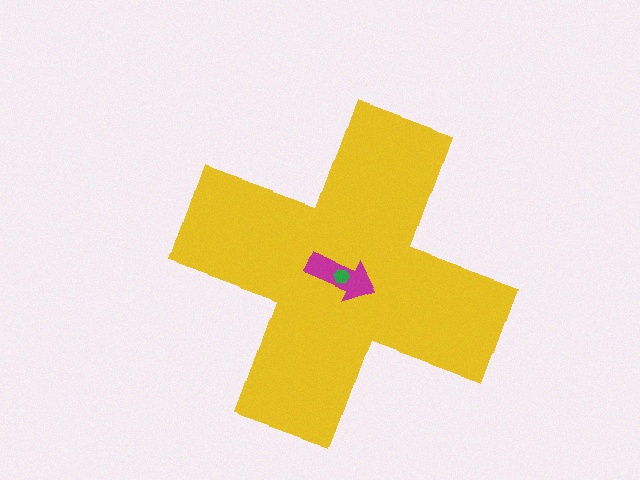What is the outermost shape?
The yellow cross.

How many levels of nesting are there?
3.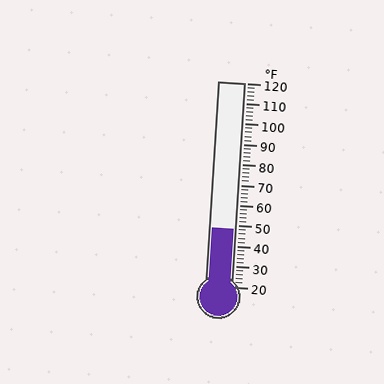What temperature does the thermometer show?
The thermometer shows approximately 48°F.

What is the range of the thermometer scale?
The thermometer scale ranges from 20°F to 120°F.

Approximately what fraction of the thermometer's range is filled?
The thermometer is filled to approximately 30% of its range.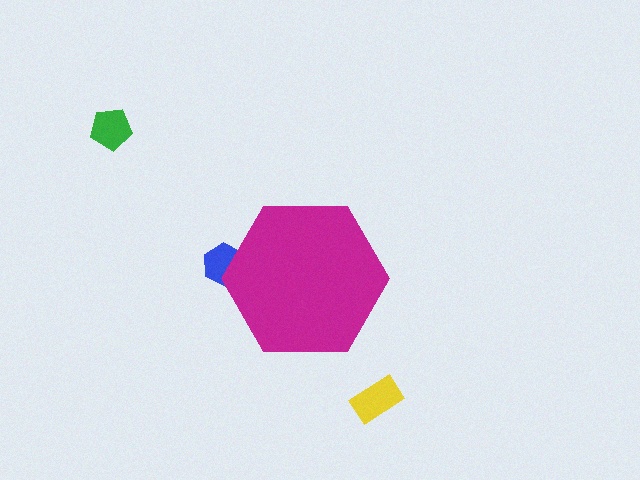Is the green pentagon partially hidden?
No, the green pentagon is fully visible.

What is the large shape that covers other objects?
A magenta hexagon.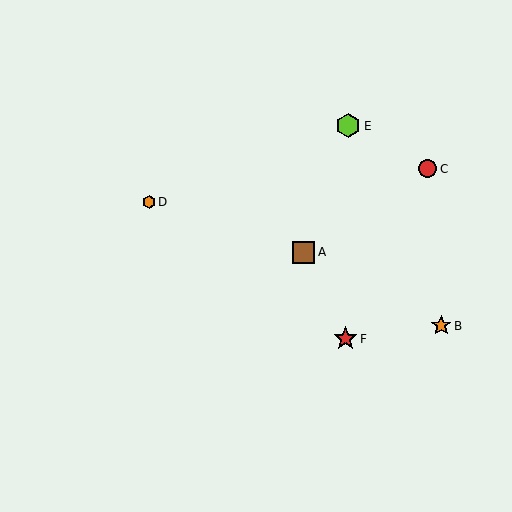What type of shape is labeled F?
Shape F is a red star.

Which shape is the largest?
The lime hexagon (labeled E) is the largest.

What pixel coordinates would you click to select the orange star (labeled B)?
Click at (441, 326) to select the orange star B.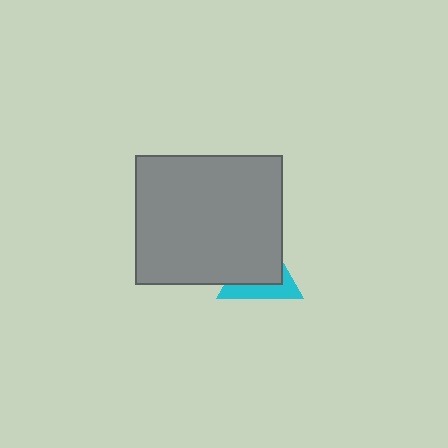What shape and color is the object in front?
The object in front is a gray rectangle.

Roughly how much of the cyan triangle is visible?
A small part of it is visible (roughly 38%).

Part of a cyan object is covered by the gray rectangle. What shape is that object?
It is a triangle.